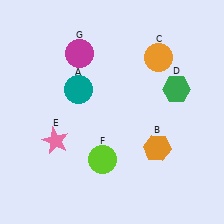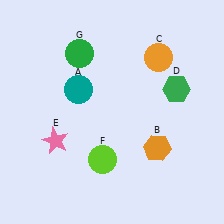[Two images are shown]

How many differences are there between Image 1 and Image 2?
There is 1 difference between the two images.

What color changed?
The circle (G) changed from magenta in Image 1 to green in Image 2.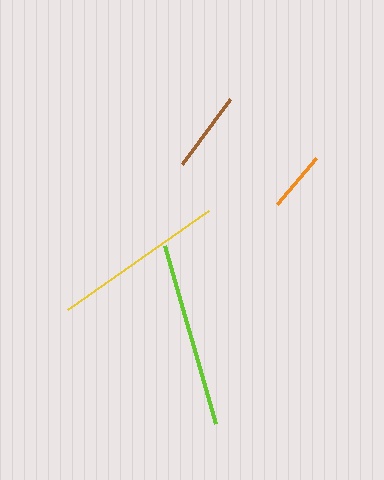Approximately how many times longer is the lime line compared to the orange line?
The lime line is approximately 3.1 times the length of the orange line.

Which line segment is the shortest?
The orange line is the shortest at approximately 61 pixels.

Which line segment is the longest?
The lime line is the longest at approximately 185 pixels.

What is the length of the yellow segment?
The yellow segment is approximately 172 pixels long.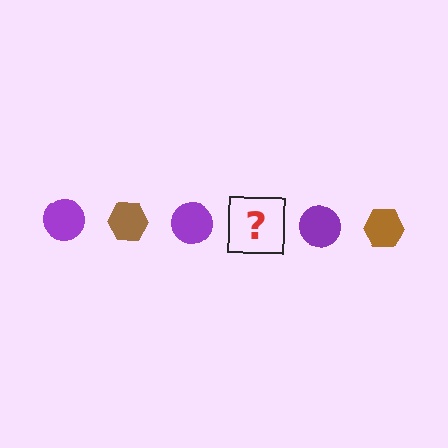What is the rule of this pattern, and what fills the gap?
The rule is that the pattern alternates between purple circle and brown hexagon. The gap should be filled with a brown hexagon.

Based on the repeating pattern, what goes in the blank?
The blank should be a brown hexagon.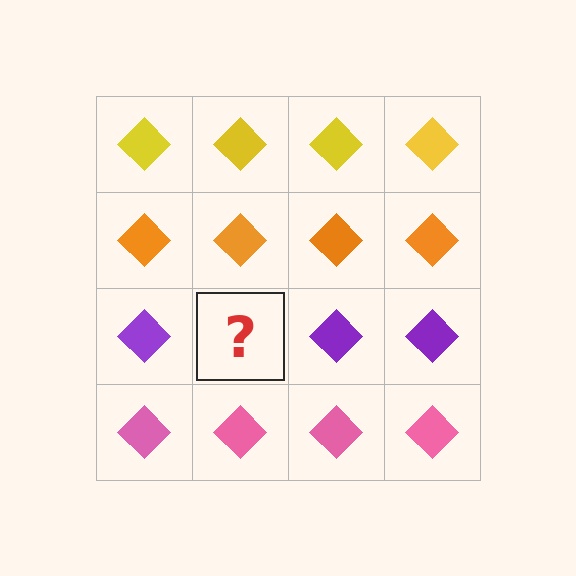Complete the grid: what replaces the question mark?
The question mark should be replaced with a purple diamond.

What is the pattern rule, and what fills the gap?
The rule is that each row has a consistent color. The gap should be filled with a purple diamond.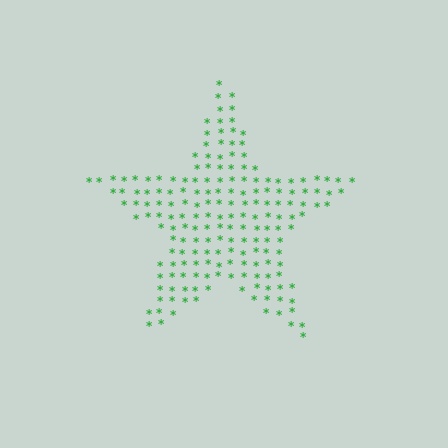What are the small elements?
The small elements are asterisks.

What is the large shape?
The large shape is a star.